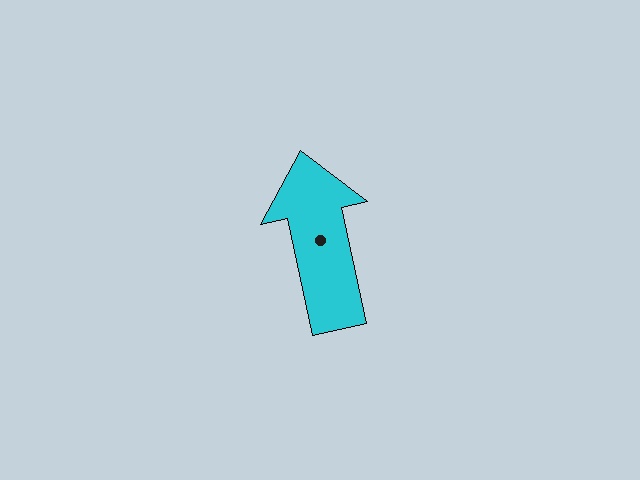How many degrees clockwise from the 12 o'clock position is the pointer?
Approximately 348 degrees.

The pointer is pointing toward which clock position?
Roughly 12 o'clock.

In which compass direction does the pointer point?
North.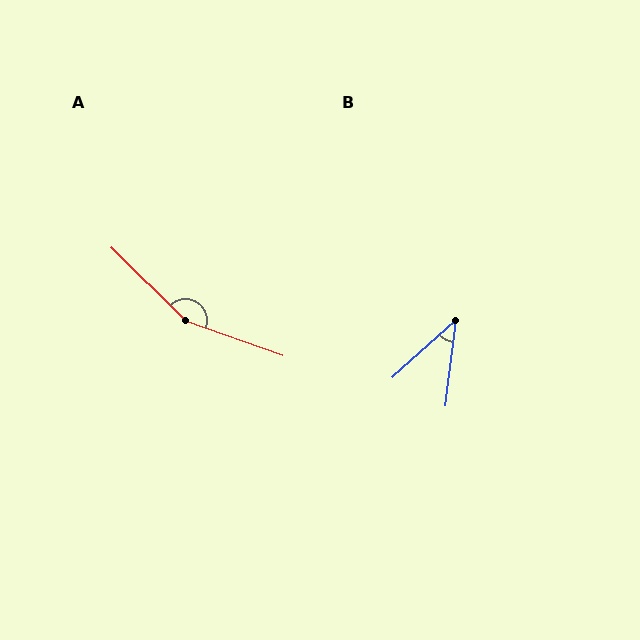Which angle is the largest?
A, at approximately 155 degrees.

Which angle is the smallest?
B, at approximately 41 degrees.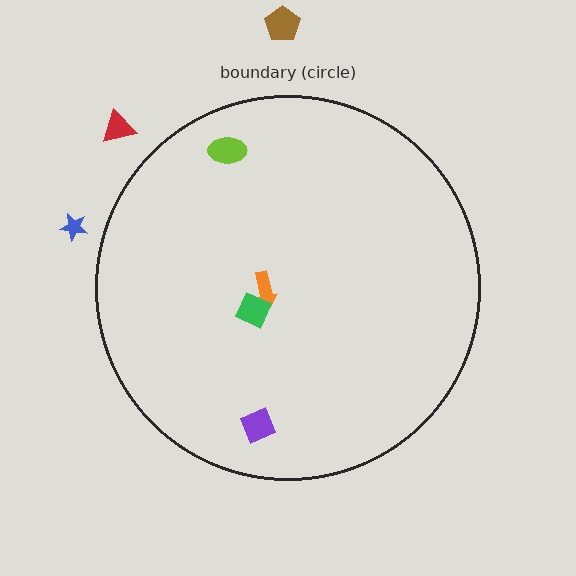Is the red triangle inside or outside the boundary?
Outside.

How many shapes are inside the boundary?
4 inside, 3 outside.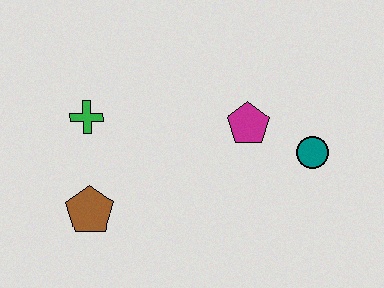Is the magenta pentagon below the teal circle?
No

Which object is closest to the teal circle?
The magenta pentagon is closest to the teal circle.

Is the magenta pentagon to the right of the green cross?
Yes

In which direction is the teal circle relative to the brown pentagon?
The teal circle is to the right of the brown pentagon.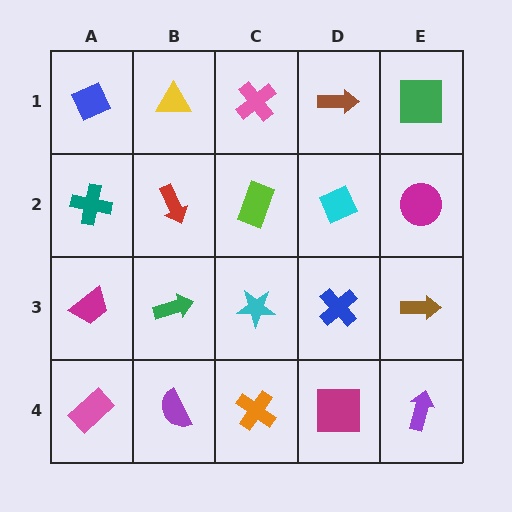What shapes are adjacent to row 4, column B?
A green arrow (row 3, column B), a pink rectangle (row 4, column A), an orange cross (row 4, column C).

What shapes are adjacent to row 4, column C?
A cyan star (row 3, column C), a purple semicircle (row 4, column B), a magenta square (row 4, column D).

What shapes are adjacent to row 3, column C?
A lime rectangle (row 2, column C), an orange cross (row 4, column C), a green arrow (row 3, column B), a blue cross (row 3, column D).